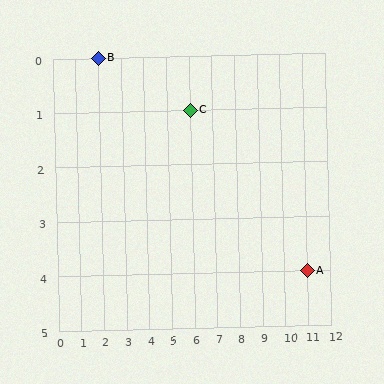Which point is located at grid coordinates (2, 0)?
Point B is at (2, 0).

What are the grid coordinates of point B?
Point B is at grid coordinates (2, 0).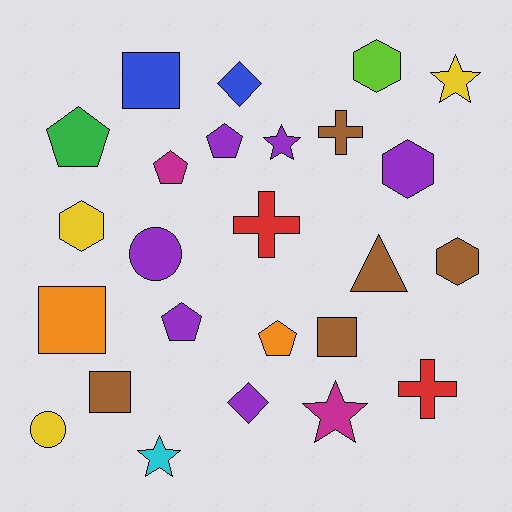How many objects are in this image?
There are 25 objects.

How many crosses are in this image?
There are 3 crosses.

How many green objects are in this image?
There is 1 green object.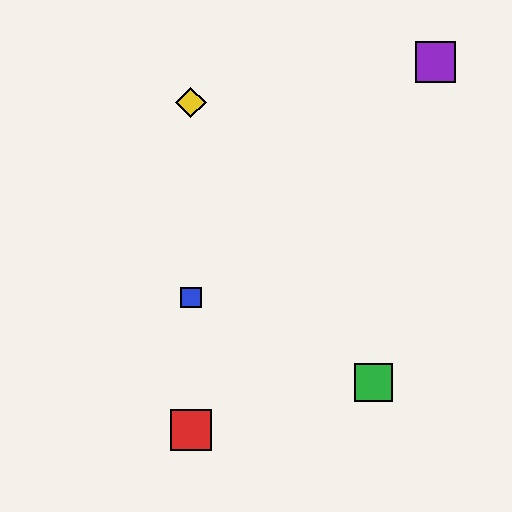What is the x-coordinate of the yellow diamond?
The yellow diamond is at x≈191.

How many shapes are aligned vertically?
3 shapes (the red square, the blue square, the yellow diamond) are aligned vertically.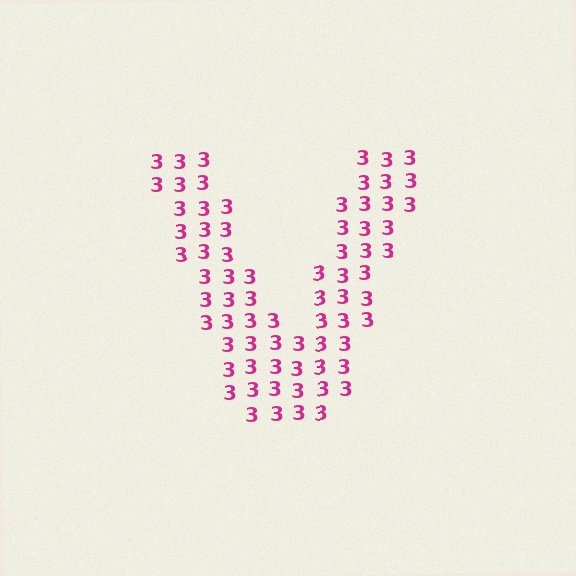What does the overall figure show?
The overall figure shows the letter V.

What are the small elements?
The small elements are digit 3's.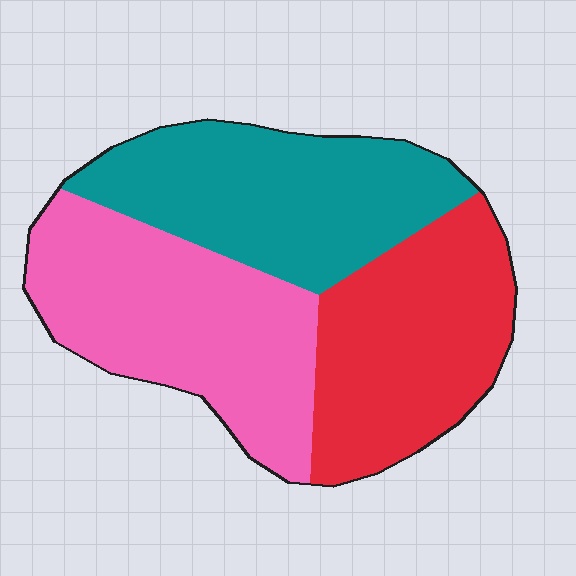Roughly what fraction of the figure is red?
Red takes up about one third (1/3) of the figure.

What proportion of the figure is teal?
Teal takes up between a sixth and a third of the figure.